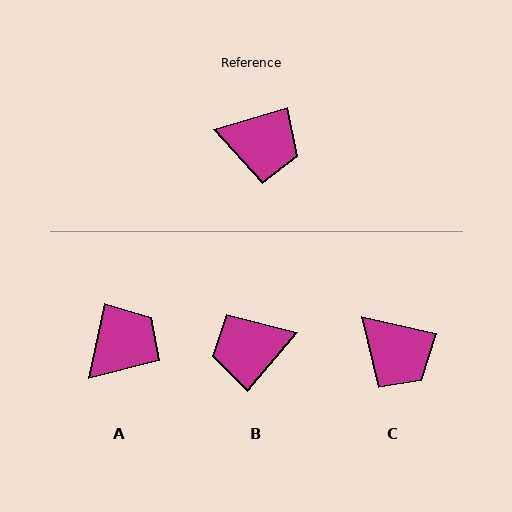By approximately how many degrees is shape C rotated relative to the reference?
Approximately 29 degrees clockwise.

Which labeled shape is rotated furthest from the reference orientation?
B, about 147 degrees away.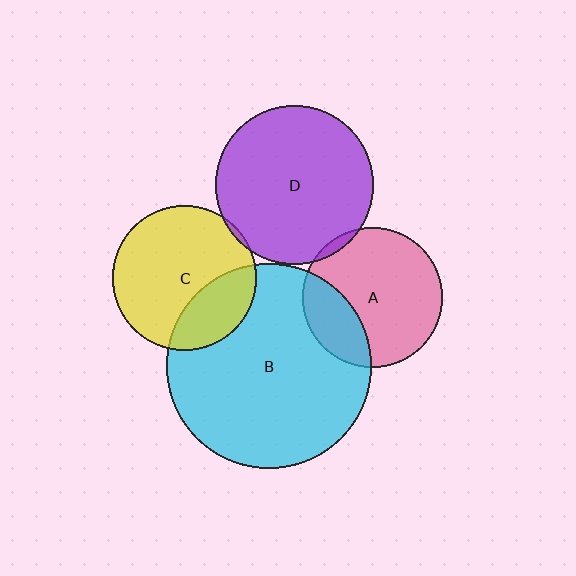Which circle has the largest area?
Circle B (cyan).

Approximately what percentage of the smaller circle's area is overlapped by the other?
Approximately 25%.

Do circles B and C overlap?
Yes.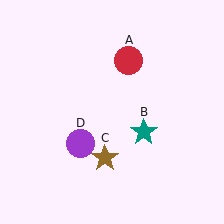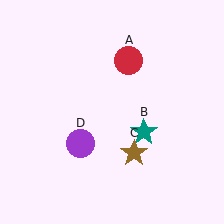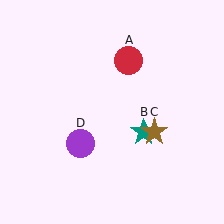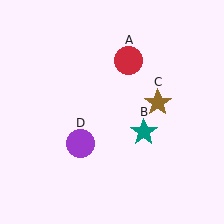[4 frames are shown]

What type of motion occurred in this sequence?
The brown star (object C) rotated counterclockwise around the center of the scene.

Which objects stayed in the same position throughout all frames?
Red circle (object A) and teal star (object B) and purple circle (object D) remained stationary.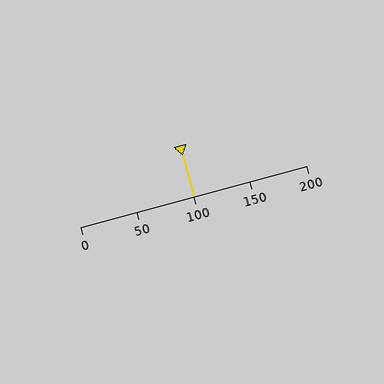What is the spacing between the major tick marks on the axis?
The major ticks are spaced 50 apart.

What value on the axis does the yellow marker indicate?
The marker indicates approximately 100.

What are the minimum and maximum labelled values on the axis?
The axis runs from 0 to 200.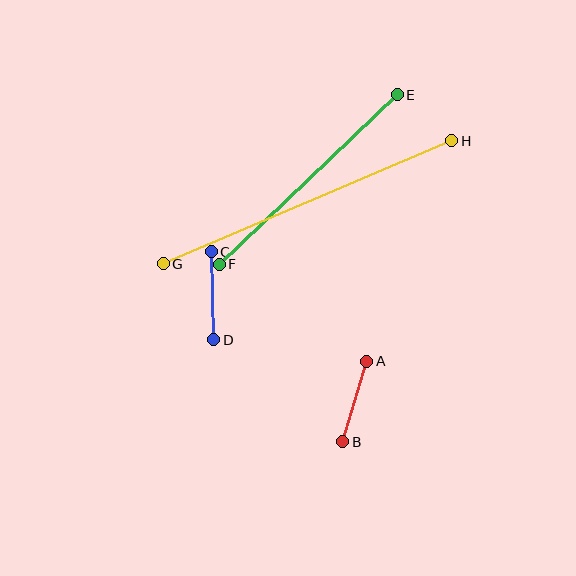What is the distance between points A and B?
The distance is approximately 84 pixels.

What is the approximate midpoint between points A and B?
The midpoint is at approximately (355, 402) pixels.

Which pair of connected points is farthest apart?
Points G and H are farthest apart.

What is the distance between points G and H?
The distance is approximately 314 pixels.